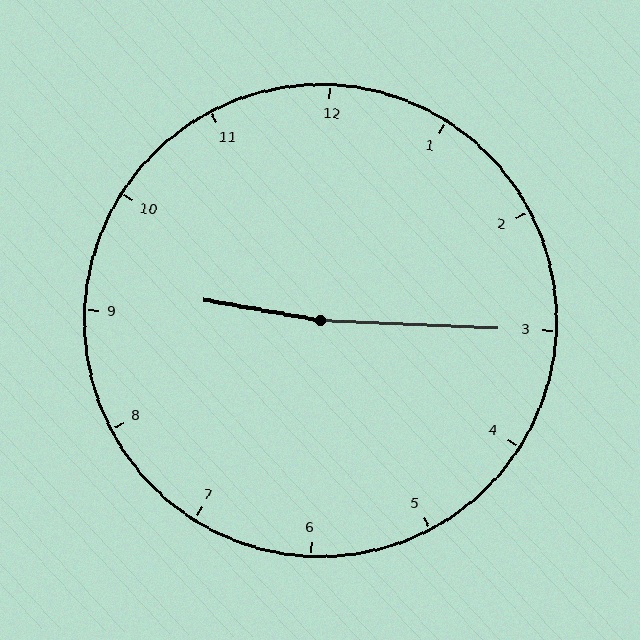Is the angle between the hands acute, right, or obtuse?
It is obtuse.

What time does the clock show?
9:15.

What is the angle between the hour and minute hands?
Approximately 172 degrees.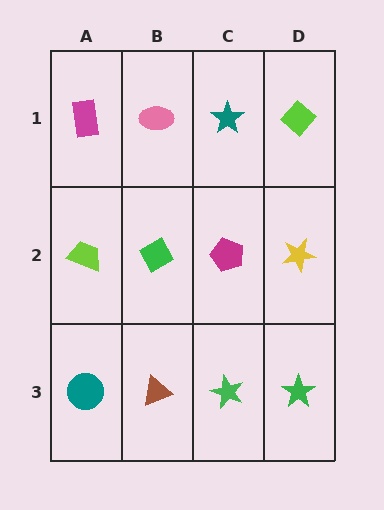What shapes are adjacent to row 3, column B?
A green diamond (row 2, column B), a teal circle (row 3, column A), a green star (row 3, column C).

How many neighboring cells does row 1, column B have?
3.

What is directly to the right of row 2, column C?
A yellow star.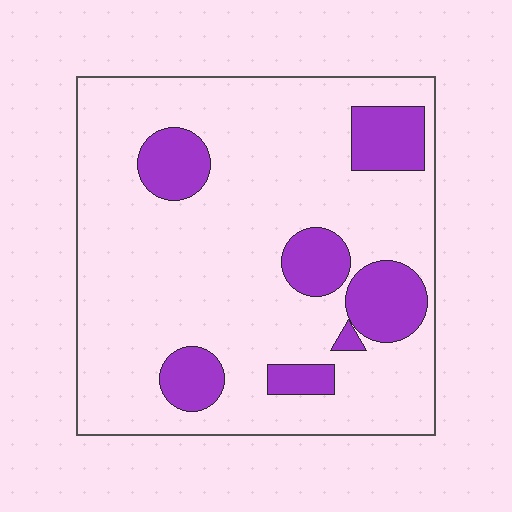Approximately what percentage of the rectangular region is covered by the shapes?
Approximately 20%.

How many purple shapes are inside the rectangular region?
7.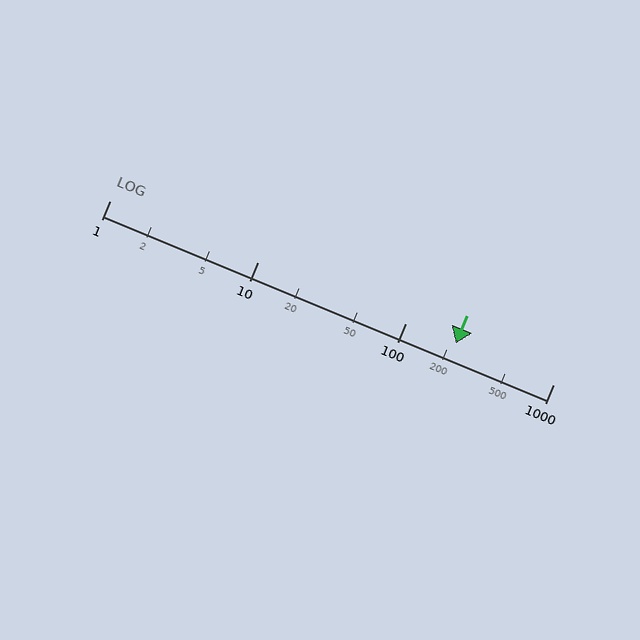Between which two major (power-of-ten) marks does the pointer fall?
The pointer is between 100 and 1000.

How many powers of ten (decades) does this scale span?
The scale spans 3 decades, from 1 to 1000.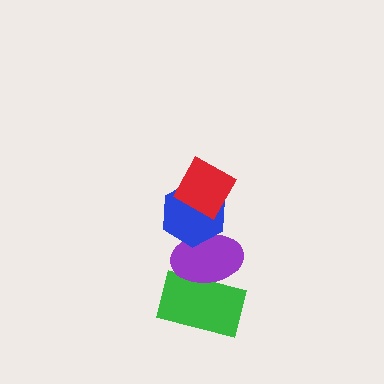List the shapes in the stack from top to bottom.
From top to bottom: the red diamond, the blue hexagon, the purple ellipse, the green rectangle.